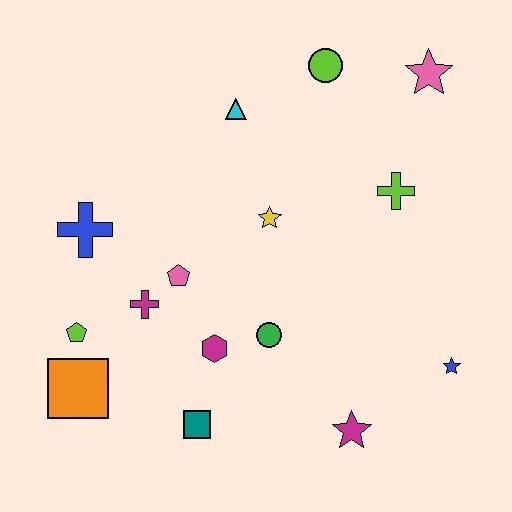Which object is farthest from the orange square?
The pink star is farthest from the orange square.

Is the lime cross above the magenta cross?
Yes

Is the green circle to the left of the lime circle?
Yes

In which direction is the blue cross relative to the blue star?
The blue cross is to the left of the blue star.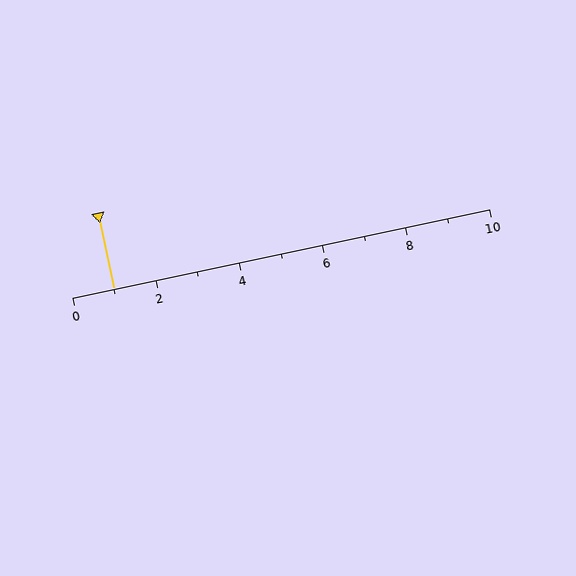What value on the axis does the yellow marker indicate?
The marker indicates approximately 1.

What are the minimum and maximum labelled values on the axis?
The axis runs from 0 to 10.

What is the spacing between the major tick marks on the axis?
The major ticks are spaced 2 apart.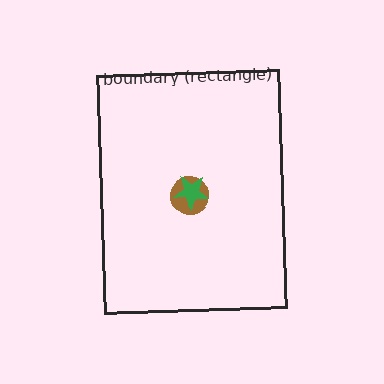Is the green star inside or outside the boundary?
Inside.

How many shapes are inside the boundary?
2 inside, 0 outside.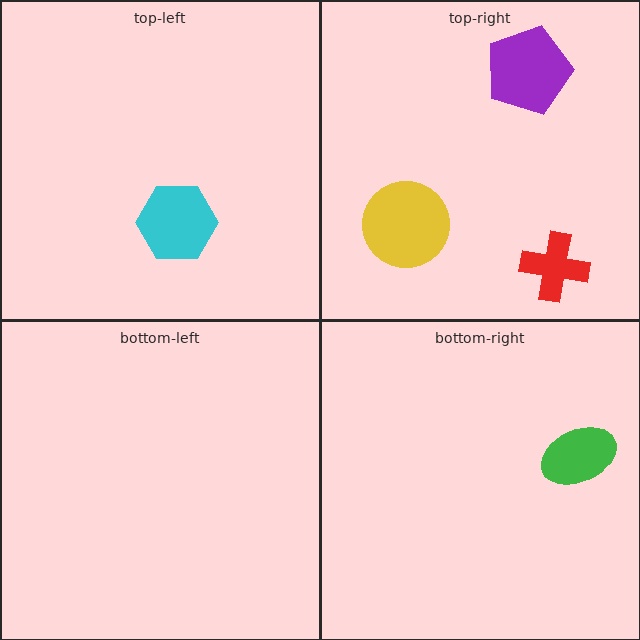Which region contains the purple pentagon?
The top-right region.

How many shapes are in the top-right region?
3.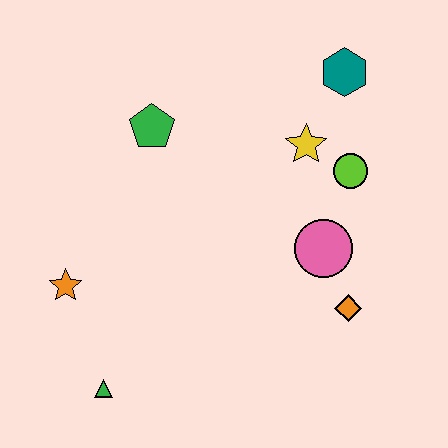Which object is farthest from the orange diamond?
The orange star is farthest from the orange diamond.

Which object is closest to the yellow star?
The lime circle is closest to the yellow star.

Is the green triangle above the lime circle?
No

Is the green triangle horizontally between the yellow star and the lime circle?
No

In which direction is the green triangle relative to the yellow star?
The green triangle is below the yellow star.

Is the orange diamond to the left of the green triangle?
No